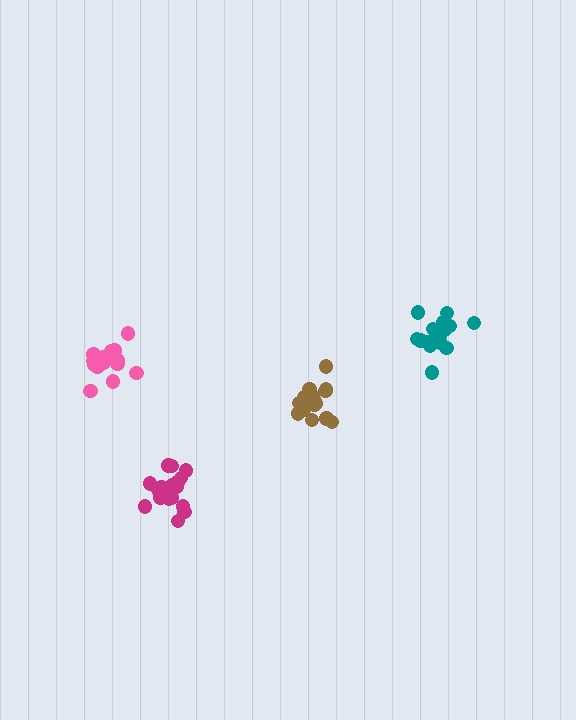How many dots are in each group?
Group 1: 20 dots, Group 2: 17 dots, Group 3: 17 dots, Group 4: 16 dots (70 total).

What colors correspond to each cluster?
The clusters are colored: magenta, teal, pink, brown.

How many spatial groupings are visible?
There are 4 spatial groupings.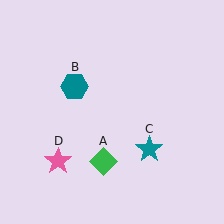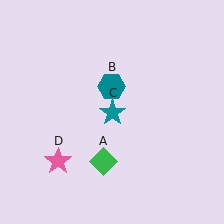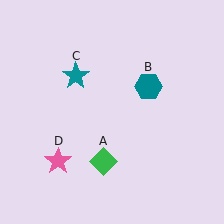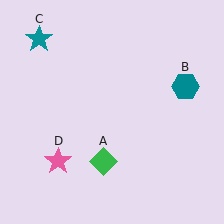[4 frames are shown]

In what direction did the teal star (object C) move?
The teal star (object C) moved up and to the left.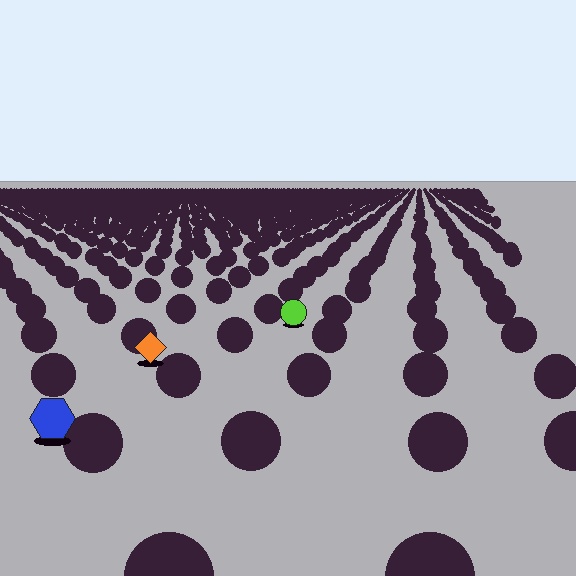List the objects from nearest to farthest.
From nearest to farthest: the blue hexagon, the orange diamond, the lime circle.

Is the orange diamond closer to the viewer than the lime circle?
Yes. The orange diamond is closer — you can tell from the texture gradient: the ground texture is coarser near it.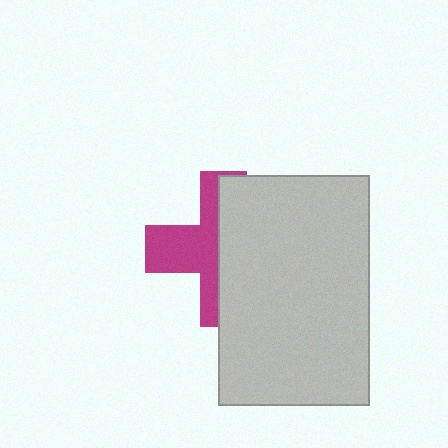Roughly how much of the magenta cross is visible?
A small part of it is visible (roughly 44%).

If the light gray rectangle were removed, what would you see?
You would see the complete magenta cross.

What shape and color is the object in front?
The object in front is a light gray rectangle.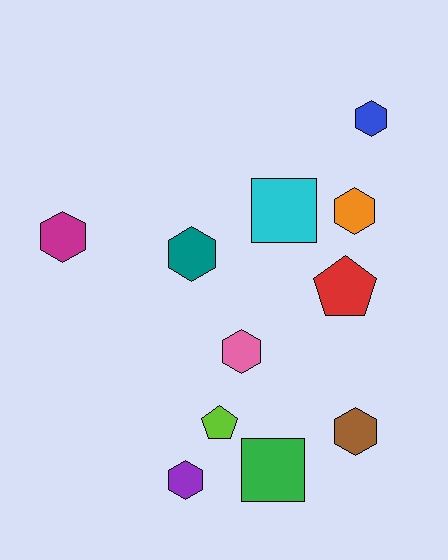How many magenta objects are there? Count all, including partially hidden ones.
There is 1 magenta object.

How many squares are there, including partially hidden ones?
There are 2 squares.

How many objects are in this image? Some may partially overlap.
There are 11 objects.